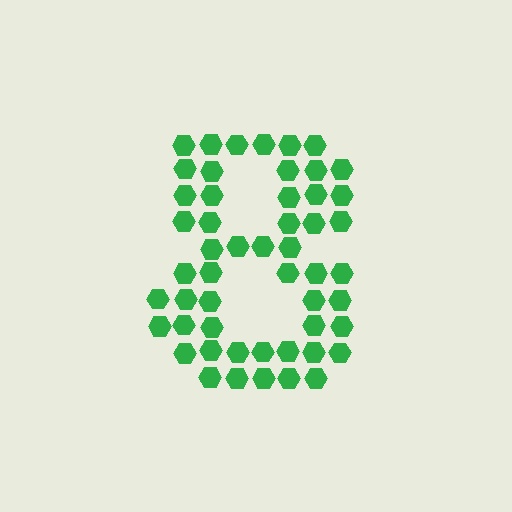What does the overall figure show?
The overall figure shows the digit 8.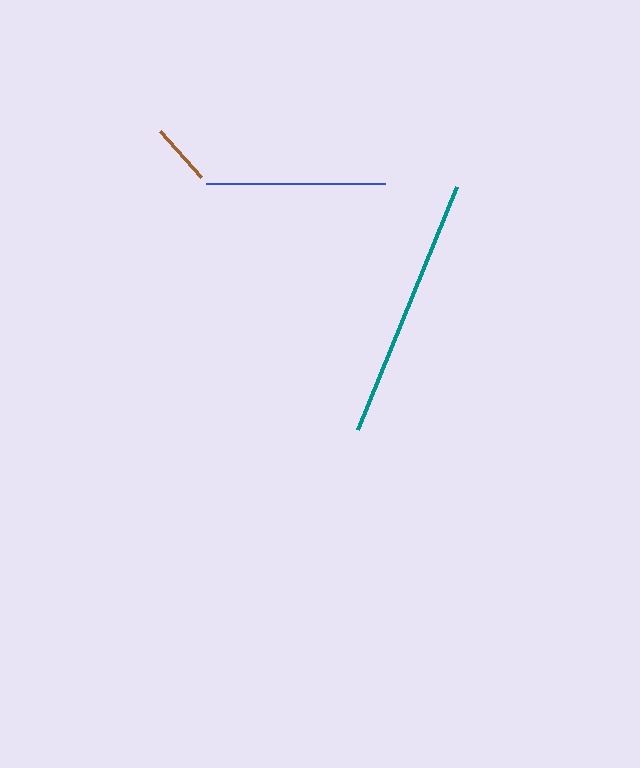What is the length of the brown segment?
The brown segment is approximately 62 pixels long.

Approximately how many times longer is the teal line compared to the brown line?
The teal line is approximately 4.2 times the length of the brown line.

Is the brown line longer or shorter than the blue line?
The blue line is longer than the brown line.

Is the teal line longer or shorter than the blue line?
The teal line is longer than the blue line.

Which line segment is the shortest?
The brown line is the shortest at approximately 62 pixels.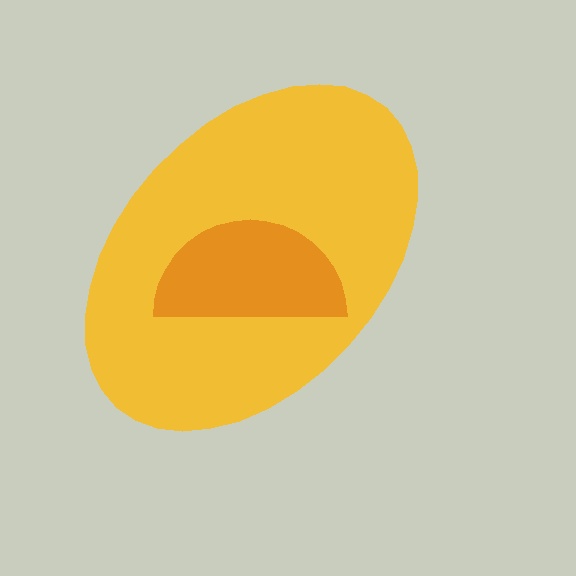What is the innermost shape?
The orange semicircle.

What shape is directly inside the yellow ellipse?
The orange semicircle.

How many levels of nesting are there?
2.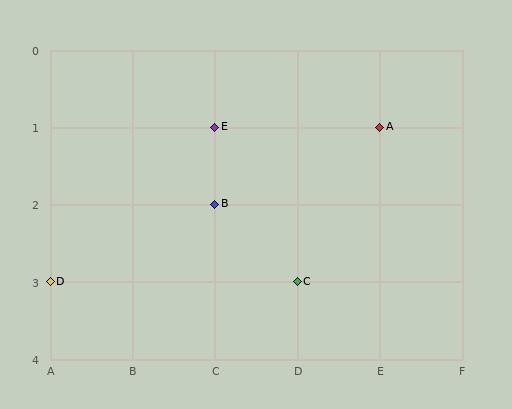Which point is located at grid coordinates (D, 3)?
Point C is at (D, 3).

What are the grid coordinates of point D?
Point D is at grid coordinates (A, 3).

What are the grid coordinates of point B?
Point B is at grid coordinates (C, 2).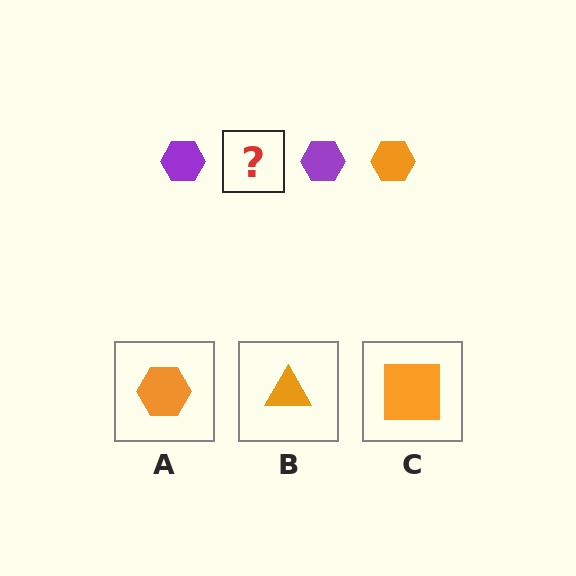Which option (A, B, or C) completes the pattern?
A.